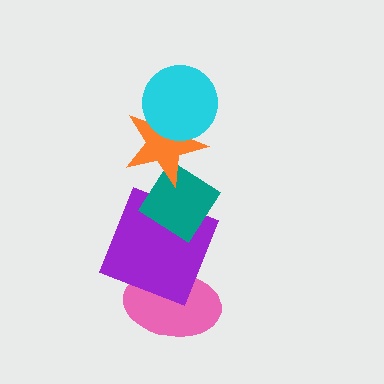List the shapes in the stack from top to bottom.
From top to bottom: the cyan circle, the orange star, the teal diamond, the purple square, the pink ellipse.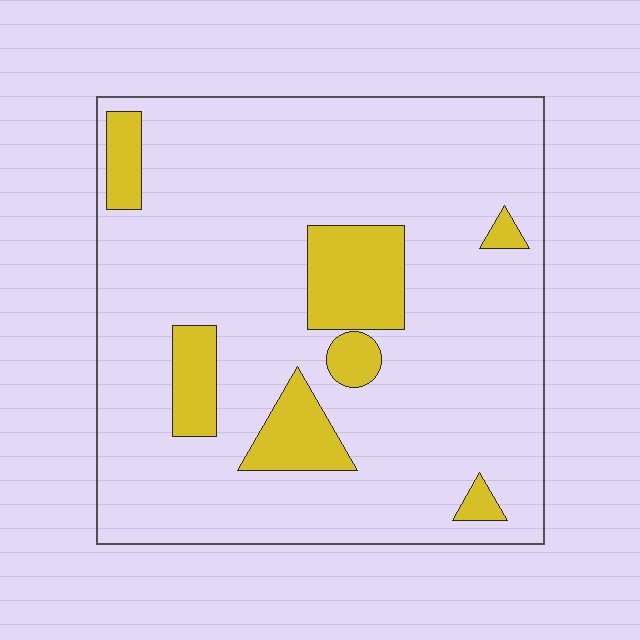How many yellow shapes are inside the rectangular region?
7.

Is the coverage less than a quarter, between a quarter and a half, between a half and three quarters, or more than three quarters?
Less than a quarter.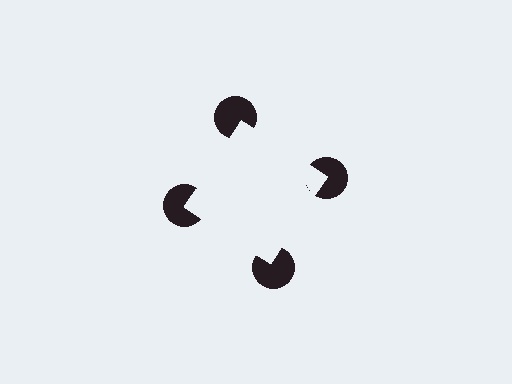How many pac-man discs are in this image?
There are 4 — one at each vertex of the illusory square.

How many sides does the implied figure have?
4 sides.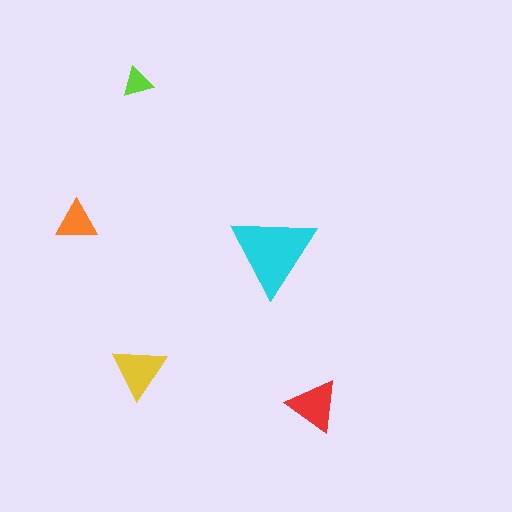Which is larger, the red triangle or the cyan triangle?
The cyan one.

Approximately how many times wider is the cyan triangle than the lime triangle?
About 3 times wider.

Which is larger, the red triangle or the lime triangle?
The red one.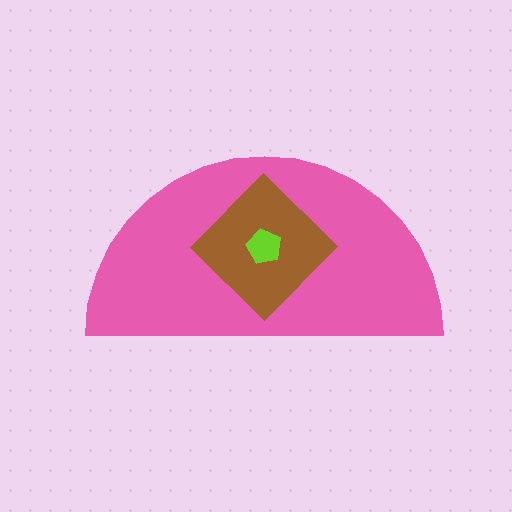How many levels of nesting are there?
3.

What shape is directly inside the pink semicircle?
The brown diamond.